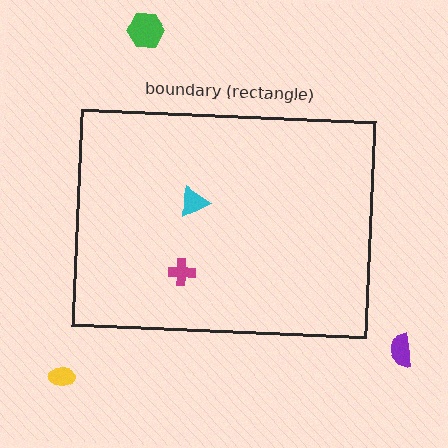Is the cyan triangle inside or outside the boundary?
Inside.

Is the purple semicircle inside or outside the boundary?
Outside.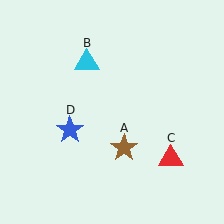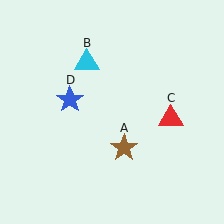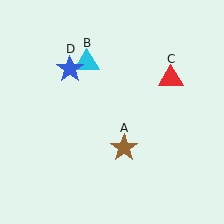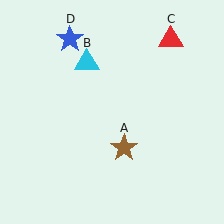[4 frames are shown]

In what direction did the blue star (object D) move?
The blue star (object D) moved up.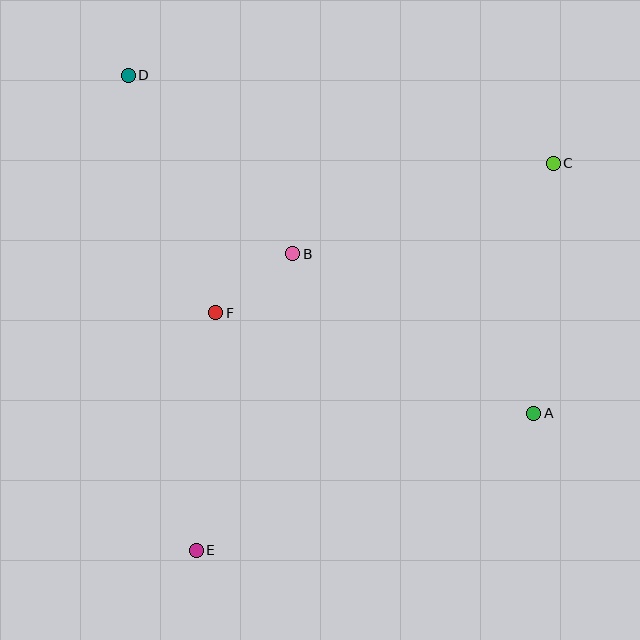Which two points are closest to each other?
Points B and F are closest to each other.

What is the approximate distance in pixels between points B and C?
The distance between B and C is approximately 276 pixels.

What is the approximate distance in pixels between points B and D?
The distance between B and D is approximately 243 pixels.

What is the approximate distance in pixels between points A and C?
The distance between A and C is approximately 251 pixels.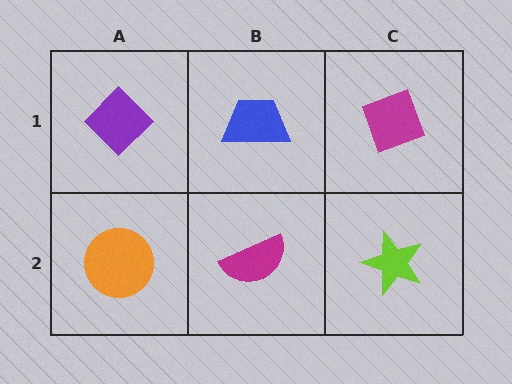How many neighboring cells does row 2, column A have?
2.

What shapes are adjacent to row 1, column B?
A magenta semicircle (row 2, column B), a purple diamond (row 1, column A), a magenta diamond (row 1, column C).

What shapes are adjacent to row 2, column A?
A purple diamond (row 1, column A), a magenta semicircle (row 2, column B).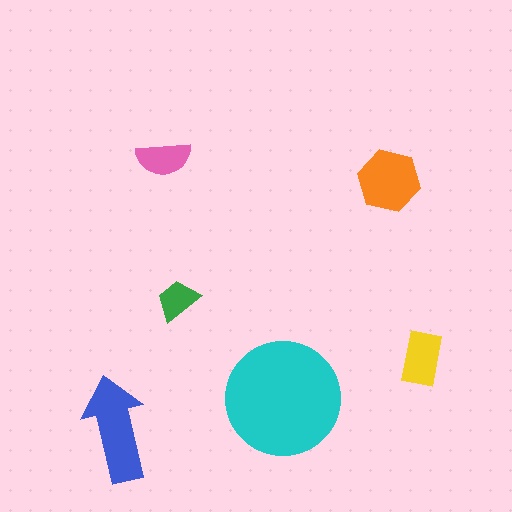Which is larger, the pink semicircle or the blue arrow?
The blue arrow.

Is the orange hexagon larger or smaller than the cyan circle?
Smaller.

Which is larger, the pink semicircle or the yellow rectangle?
The yellow rectangle.